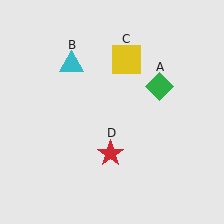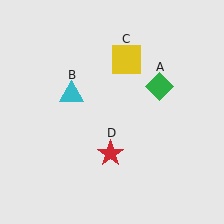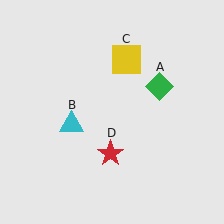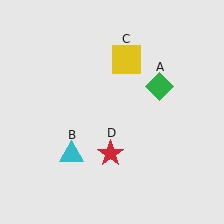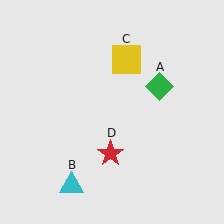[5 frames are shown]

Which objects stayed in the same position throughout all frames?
Green diamond (object A) and yellow square (object C) and red star (object D) remained stationary.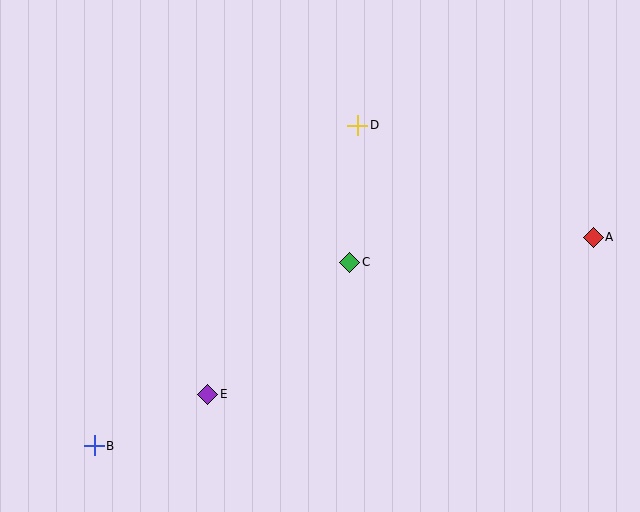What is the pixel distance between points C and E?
The distance between C and E is 194 pixels.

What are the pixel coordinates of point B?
Point B is at (94, 446).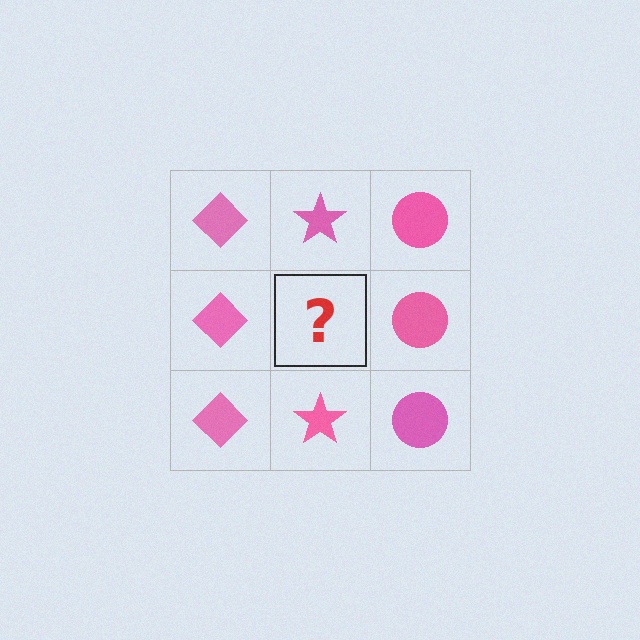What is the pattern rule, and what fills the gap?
The rule is that each column has a consistent shape. The gap should be filled with a pink star.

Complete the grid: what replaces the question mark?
The question mark should be replaced with a pink star.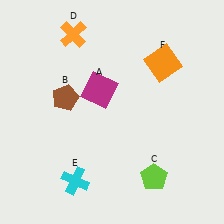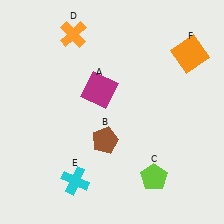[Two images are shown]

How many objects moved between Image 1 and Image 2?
2 objects moved between the two images.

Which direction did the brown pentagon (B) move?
The brown pentagon (B) moved down.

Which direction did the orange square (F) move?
The orange square (F) moved right.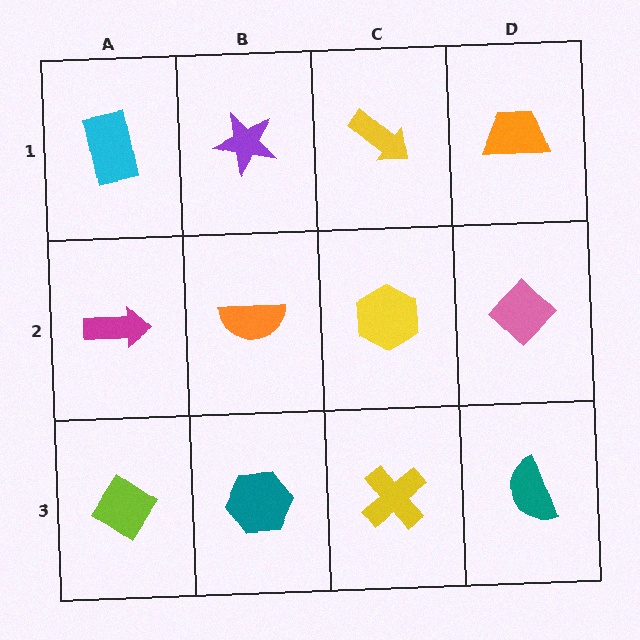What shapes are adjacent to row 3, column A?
A magenta arrow (row 2, column A), a teal hexagon (row 3, column B).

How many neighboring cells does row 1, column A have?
2.